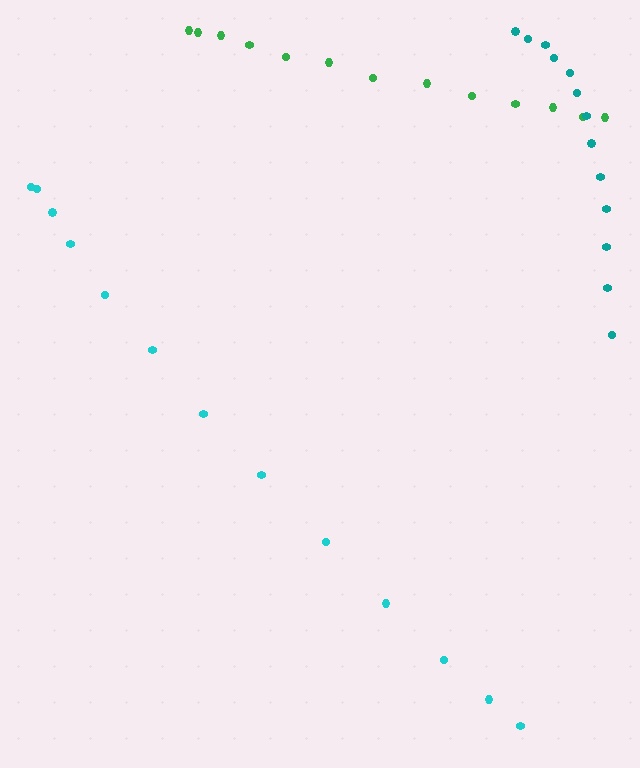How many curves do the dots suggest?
There are 3 distinct paths.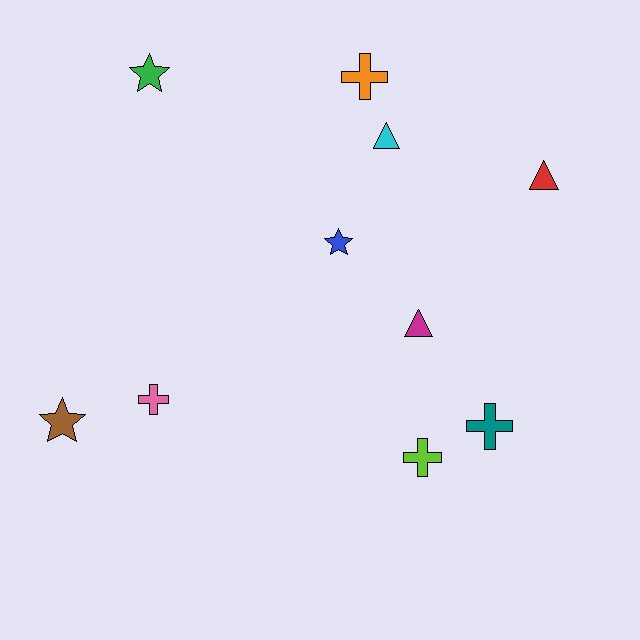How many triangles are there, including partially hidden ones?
There are 3 triangles.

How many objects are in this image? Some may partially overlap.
There are 10 objects.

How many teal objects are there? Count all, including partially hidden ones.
There is 1 teal object.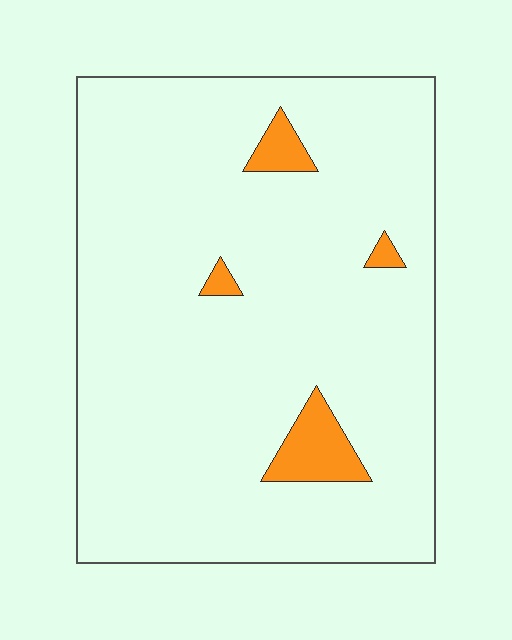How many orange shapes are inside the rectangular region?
4.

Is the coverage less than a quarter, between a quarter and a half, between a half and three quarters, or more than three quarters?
Less than a quarter.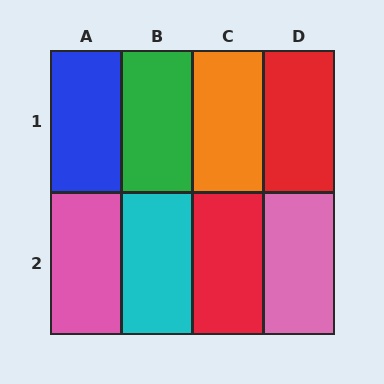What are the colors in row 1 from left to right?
Blue, green, orange, red.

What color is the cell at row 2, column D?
Pink.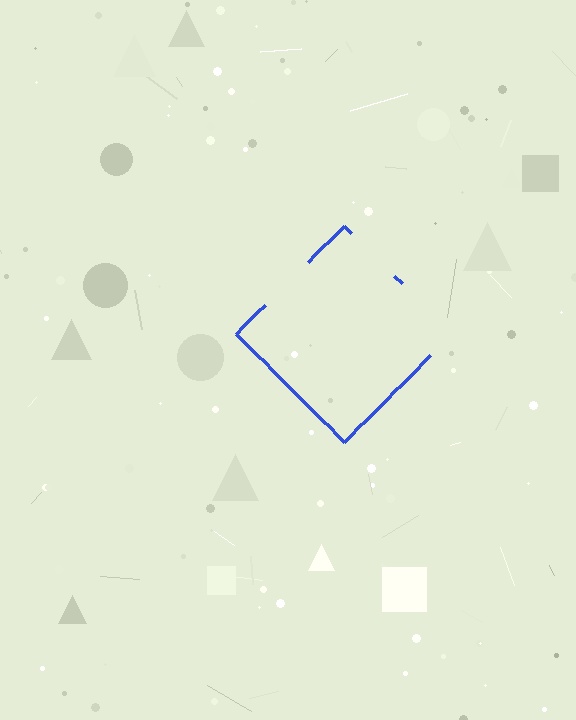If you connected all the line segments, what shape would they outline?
They would outline a diamond.